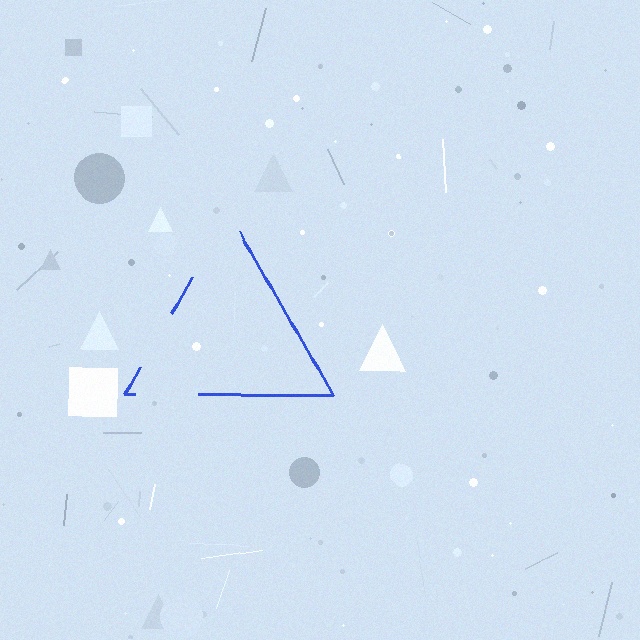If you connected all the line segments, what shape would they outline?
They would outline a triangle.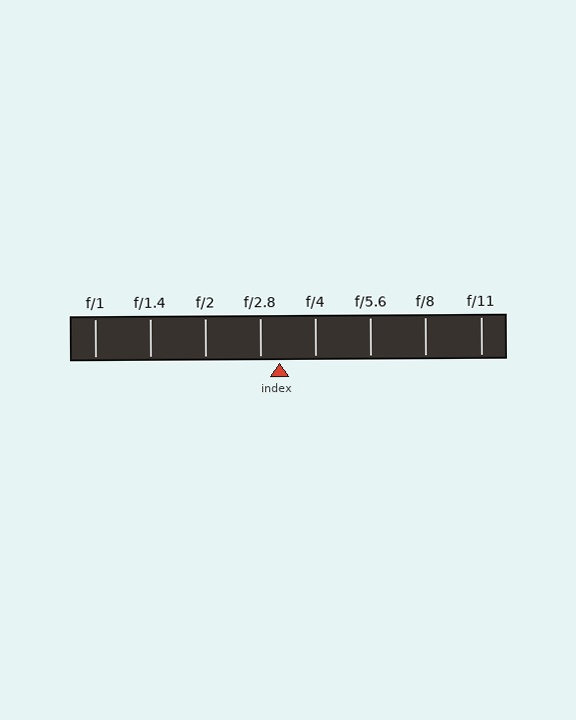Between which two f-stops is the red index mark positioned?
The index mark is between f/2.8 and f/4.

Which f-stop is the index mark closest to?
The index mark is closest to f/2.8.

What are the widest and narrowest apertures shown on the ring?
The widest aperture shown is f/1 and the narrowest is f/11.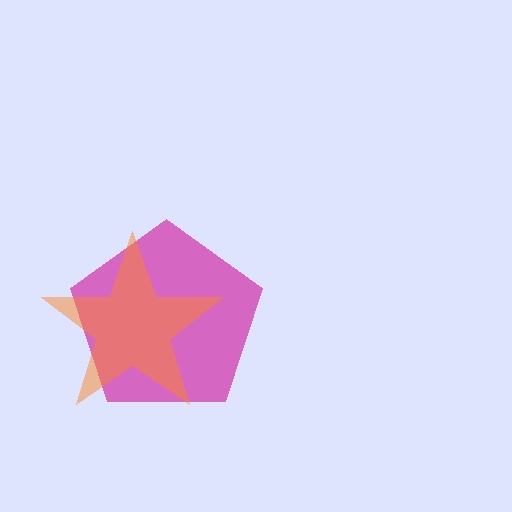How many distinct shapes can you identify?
There are 2 distinct shapes: a magenta pentagon, an orange star.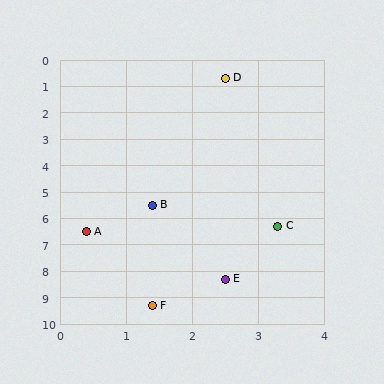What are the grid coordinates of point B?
Point B is at approximately (1.4, 5.5).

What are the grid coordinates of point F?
Point F is at approximately (1.4, 9.3).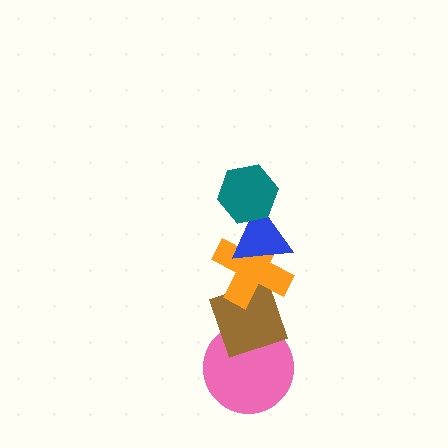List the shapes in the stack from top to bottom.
From top to bottom: the teal hexagon, the blue triangle, the orange cross, the brown diamond, the pink circle.